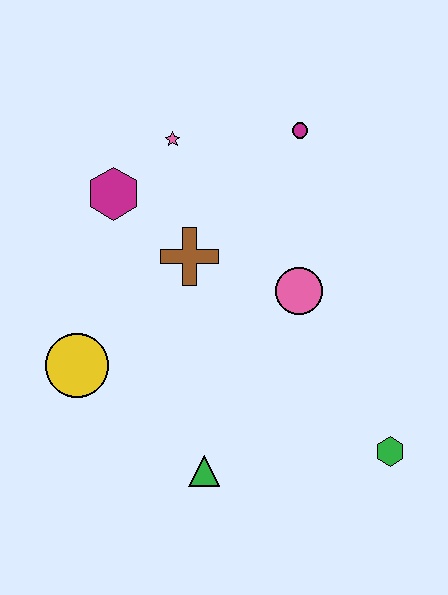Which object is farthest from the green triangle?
The magenta circle is farthest from the green triangle.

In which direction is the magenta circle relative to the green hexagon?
The magenta circle is above the green hexagon.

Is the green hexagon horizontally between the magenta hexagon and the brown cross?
No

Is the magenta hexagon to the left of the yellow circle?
No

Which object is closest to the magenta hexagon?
The pink star is closest to the magenta hexagon.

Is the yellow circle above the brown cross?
No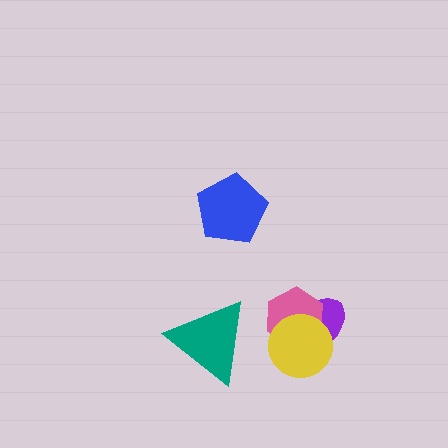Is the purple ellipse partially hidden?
Yes, it is partially covered by another shape.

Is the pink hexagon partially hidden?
Yes, it is partially covered by another shape.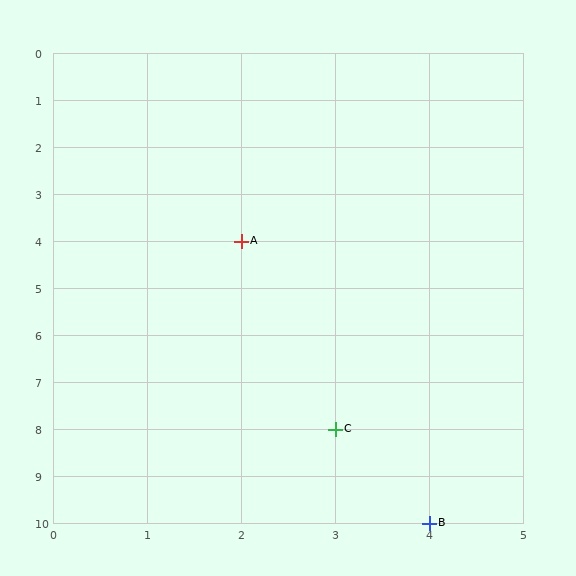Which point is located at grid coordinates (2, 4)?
Point A is at (2, 4).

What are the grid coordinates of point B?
Point B is at grid coordinates (4, 10).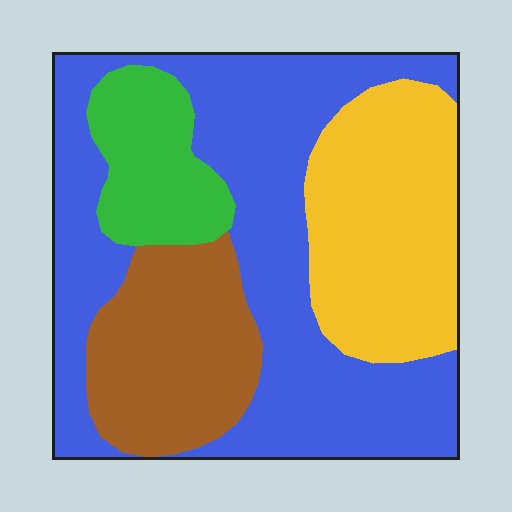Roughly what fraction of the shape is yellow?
Yellow covers 23% of the shape.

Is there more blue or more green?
Blue.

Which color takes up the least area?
Green, at roughly 10%.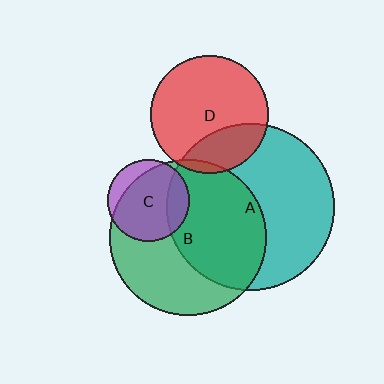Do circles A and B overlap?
Yes.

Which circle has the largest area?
Circle A (teal).